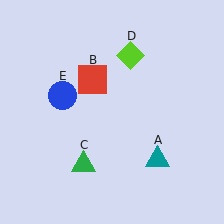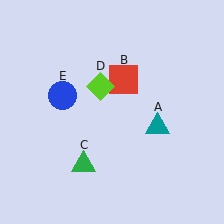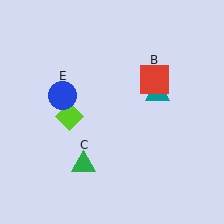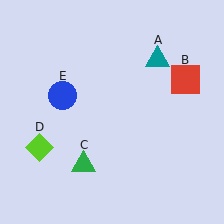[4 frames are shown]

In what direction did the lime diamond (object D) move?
The lime diamond (object D) moved down and to the left.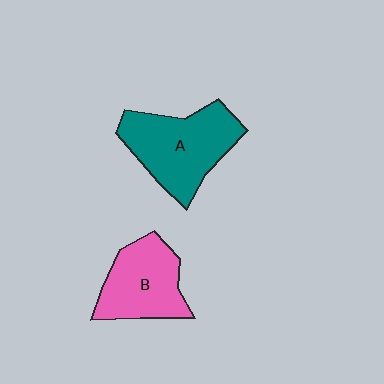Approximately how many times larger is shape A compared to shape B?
Approximately 1.3 times.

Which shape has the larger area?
Shape A (teal).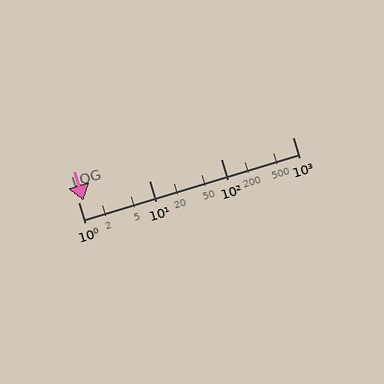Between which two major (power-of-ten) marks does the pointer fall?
The pointer is between 1 and 10.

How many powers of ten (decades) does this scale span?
The scale spans 3 decades, from 1 to 1000.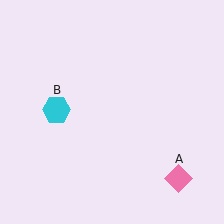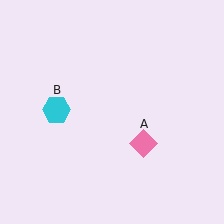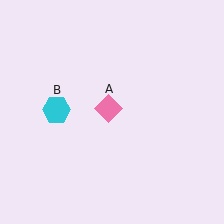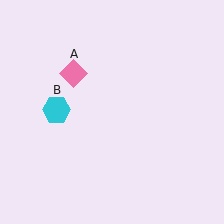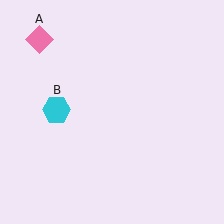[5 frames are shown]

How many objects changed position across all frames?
1 object changed position: pink diamond (object A).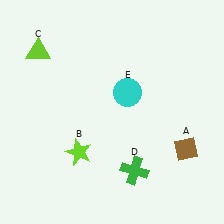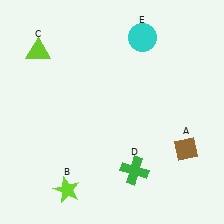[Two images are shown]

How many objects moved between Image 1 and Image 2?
2 objects moved between the two images.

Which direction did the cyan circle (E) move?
The cyan circle (E) moved up.